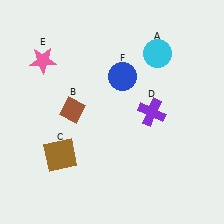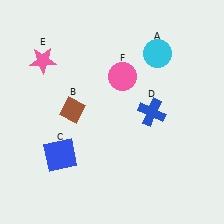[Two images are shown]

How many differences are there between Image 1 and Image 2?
There are 3 differences between the two images.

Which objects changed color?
C changed from brown to blue. D changed from purple to blue. F changed from blue to pink.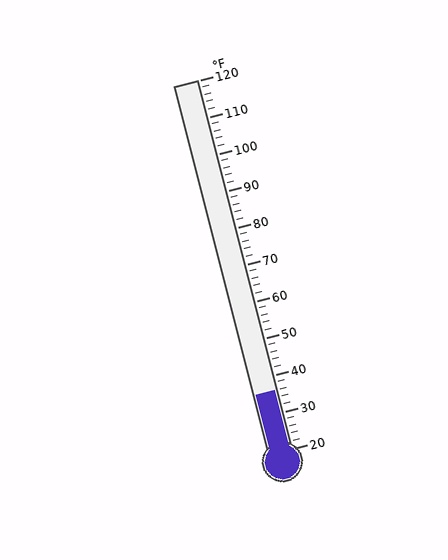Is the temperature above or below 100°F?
The temperature is below 100°F.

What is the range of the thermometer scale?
The thermometer scale ranges from 20°F to 120°F.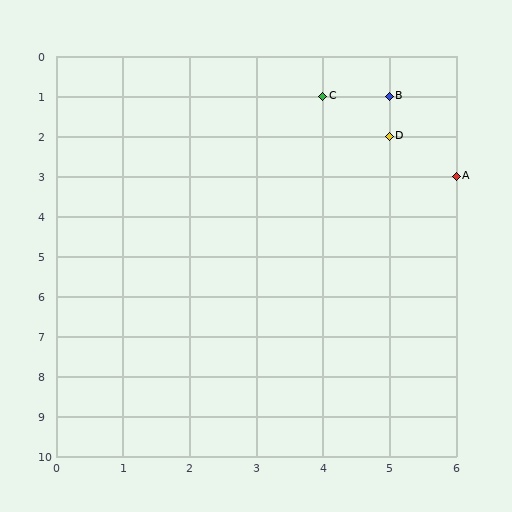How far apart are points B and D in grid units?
Points B and D are 1 row apart.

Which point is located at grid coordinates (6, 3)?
Point A is at (6, 3).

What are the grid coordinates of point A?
Point A is at grid coordinates (6, 3).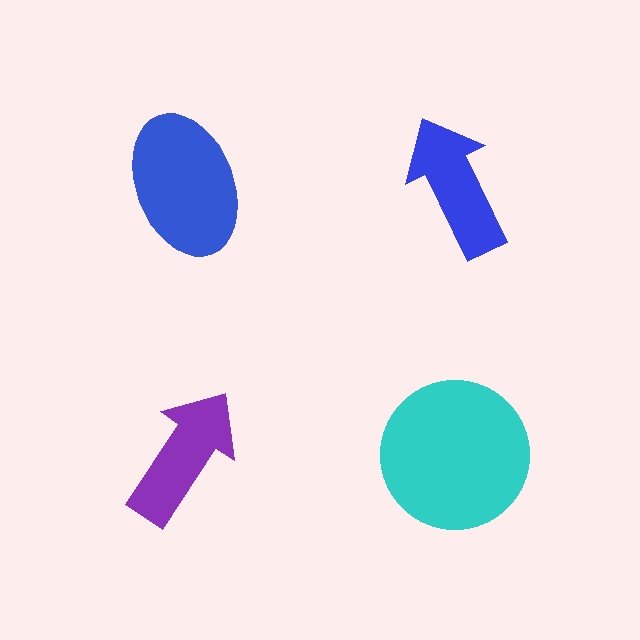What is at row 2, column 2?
A cyan circle.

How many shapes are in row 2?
2 shapes.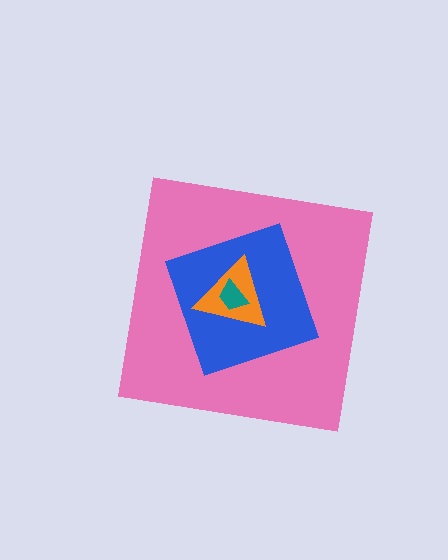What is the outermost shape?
The pink square.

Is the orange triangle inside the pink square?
Yes.